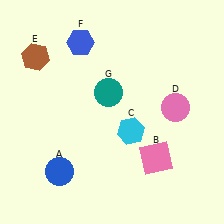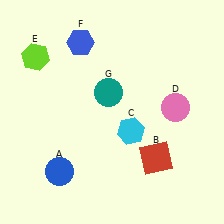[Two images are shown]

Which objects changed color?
B changed from pink to red. E changed from brown to lime.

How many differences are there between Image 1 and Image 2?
There are 2 differences between the two images.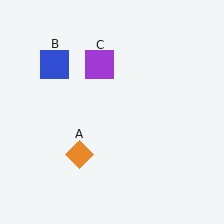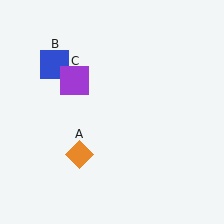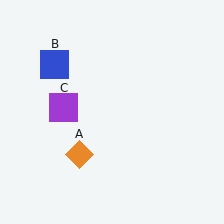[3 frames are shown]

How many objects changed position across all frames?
1 object changed position: purple square (object C).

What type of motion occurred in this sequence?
The purple square (object C) rotated counterclockwise around the center of the scene.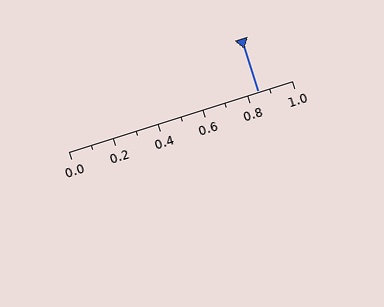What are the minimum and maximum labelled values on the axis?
The axis runs from 0.0 to 1.0.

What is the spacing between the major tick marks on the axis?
The major ticks are spaced 0.2 apart.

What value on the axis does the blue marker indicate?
The marker indicates approximately 0.85.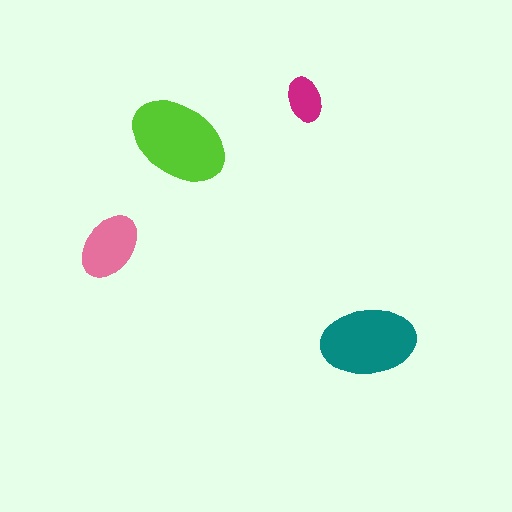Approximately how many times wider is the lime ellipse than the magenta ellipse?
About 2 times wider.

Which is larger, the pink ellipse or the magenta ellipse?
The pink one.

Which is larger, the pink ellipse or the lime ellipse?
The lime one.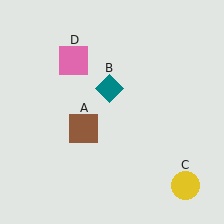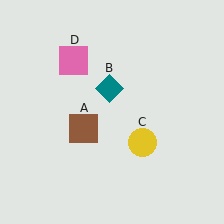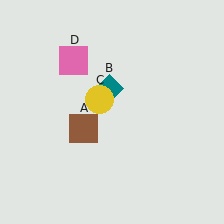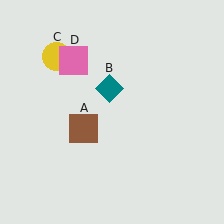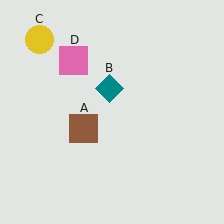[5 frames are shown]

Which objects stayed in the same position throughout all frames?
Brown square (object A) and teal diamond (object B) and pink square (object D) remained stationary.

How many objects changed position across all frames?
1 object changed position: yellow circle (object C).